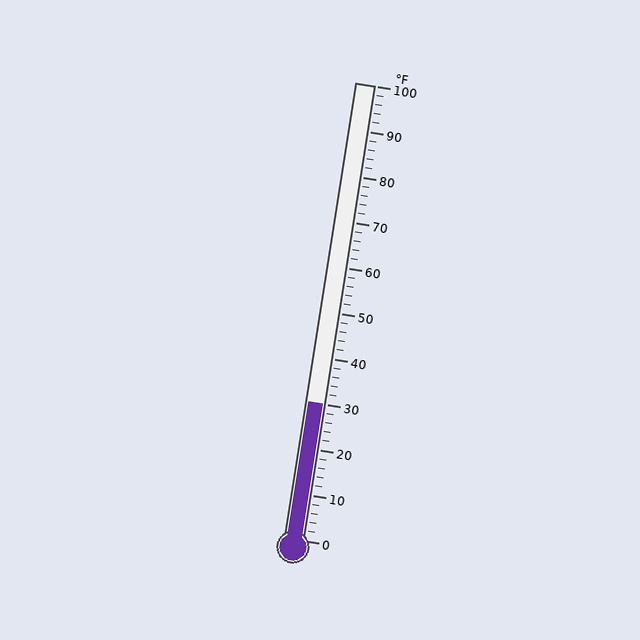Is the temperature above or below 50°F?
The temperature is below 50°F.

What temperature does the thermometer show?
The thermometer shows approximately 30°F.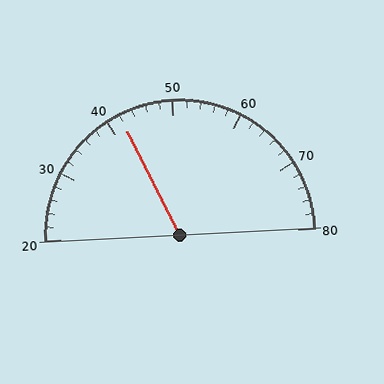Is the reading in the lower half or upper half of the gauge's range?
The reading is in the lower half of the range (20 to 80).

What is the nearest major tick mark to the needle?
The nearest major tick mark is 40.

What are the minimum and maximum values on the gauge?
The gauge ranges from 20 to 80.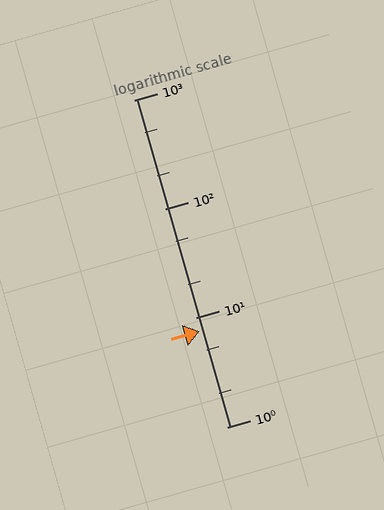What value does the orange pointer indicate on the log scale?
The pointer indicates approximately 7.5.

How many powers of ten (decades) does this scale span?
The scale spans 3 decades, from 1 to 1000.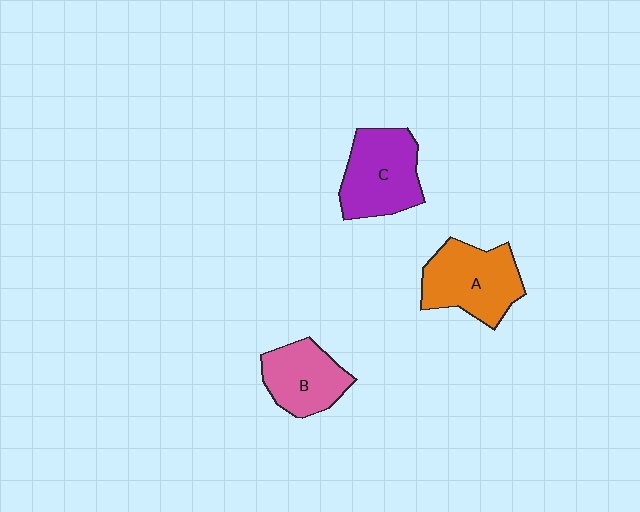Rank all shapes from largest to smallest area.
From largest to smallest: A (orange), C (purple), B (pink).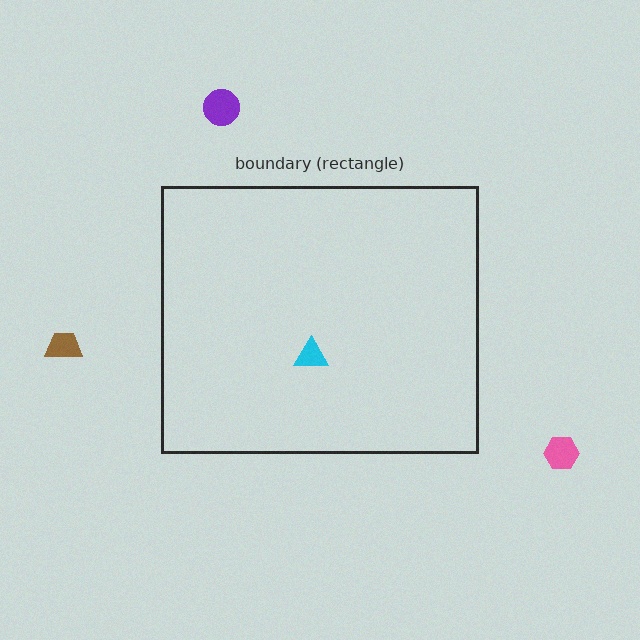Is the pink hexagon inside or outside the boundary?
Outside.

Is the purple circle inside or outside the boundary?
Outside.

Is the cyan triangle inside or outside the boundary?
Inside.